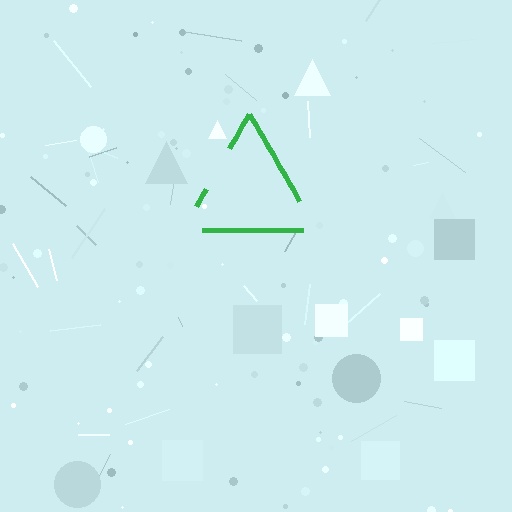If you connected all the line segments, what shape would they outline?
They would outline a triangle.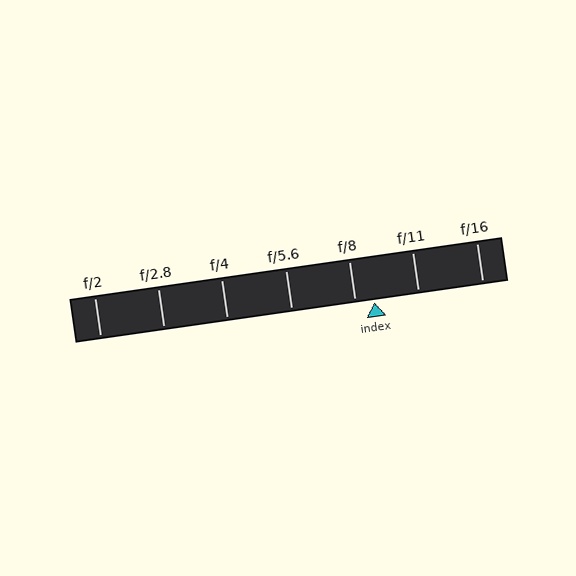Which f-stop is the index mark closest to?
The index mark is closest to f/8.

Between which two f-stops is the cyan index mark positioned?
The index mark is between f/8 and f/11.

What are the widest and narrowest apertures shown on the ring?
The widest aperture shown is f/2 and the narrowest is f/16.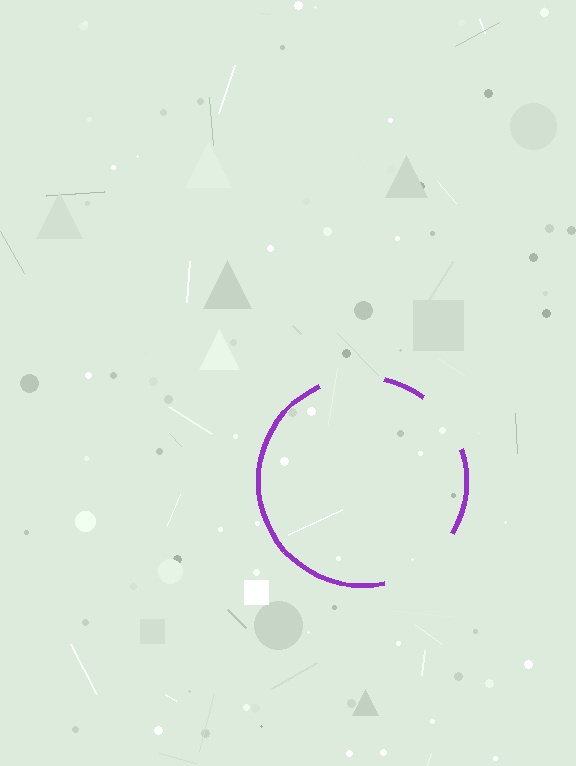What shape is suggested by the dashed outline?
The dashed outline suggests a circle.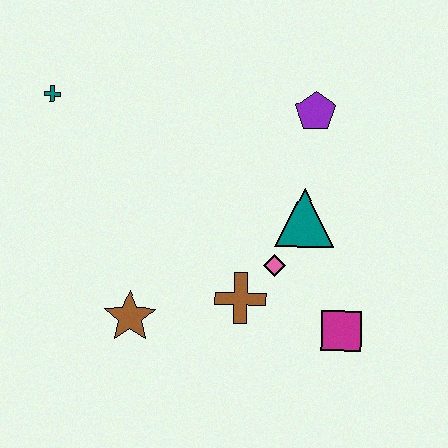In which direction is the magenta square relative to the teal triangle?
The magenta square is below the teal triangle.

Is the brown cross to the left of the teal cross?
No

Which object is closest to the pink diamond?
The brown cross is closest to the pink diamond.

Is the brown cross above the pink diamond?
No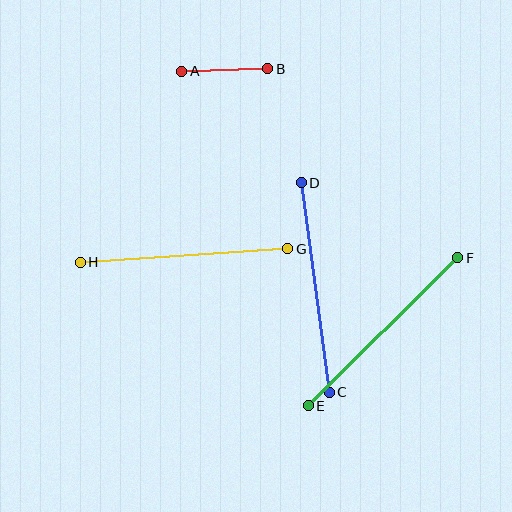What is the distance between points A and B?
The distance is approximately 86 pixels.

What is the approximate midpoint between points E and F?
The midpoint is at approximately (383, 332) pixels.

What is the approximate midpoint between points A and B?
The midpoint is at approximately (225, 70) pixels.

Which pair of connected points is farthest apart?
Points C and D are farthest apart.